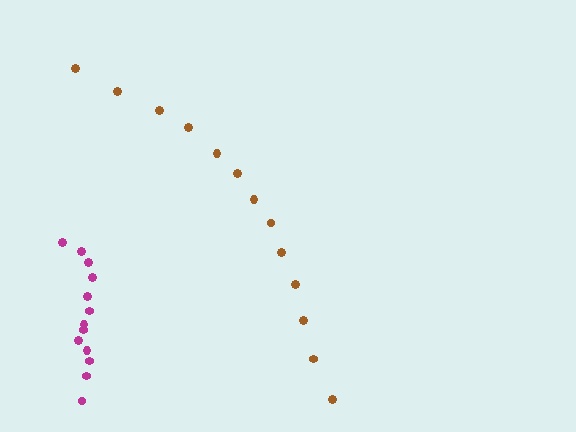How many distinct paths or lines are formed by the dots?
There are 2 distinct paths.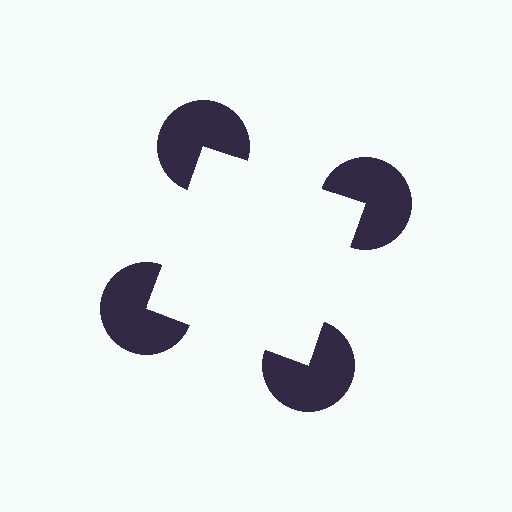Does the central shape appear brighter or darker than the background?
It typically appears slightly brighter than the background, even though no actual brightness change is drawn.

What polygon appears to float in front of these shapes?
An illusory square — its edges are inferred from the aligned wedge cuts in the pac-man discs, not physically drawn.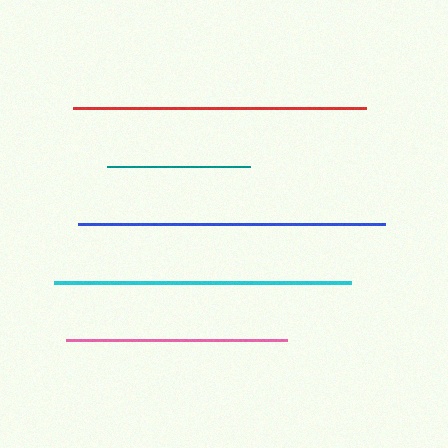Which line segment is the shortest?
The teal line is the shortest at approximately 143 pixels.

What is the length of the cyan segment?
The cyan segment is approximately 297 pixels long.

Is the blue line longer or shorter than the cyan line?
The blue line is longer than the cyan line.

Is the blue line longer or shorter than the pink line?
The blue line is longer than the pink line.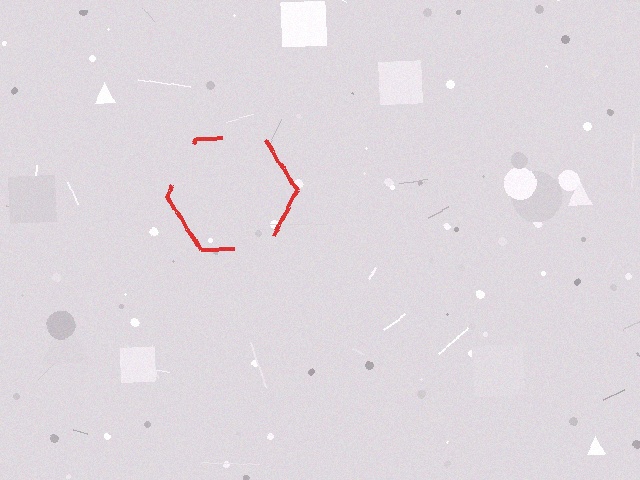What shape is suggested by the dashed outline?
The dashed outline suggests a hexagon.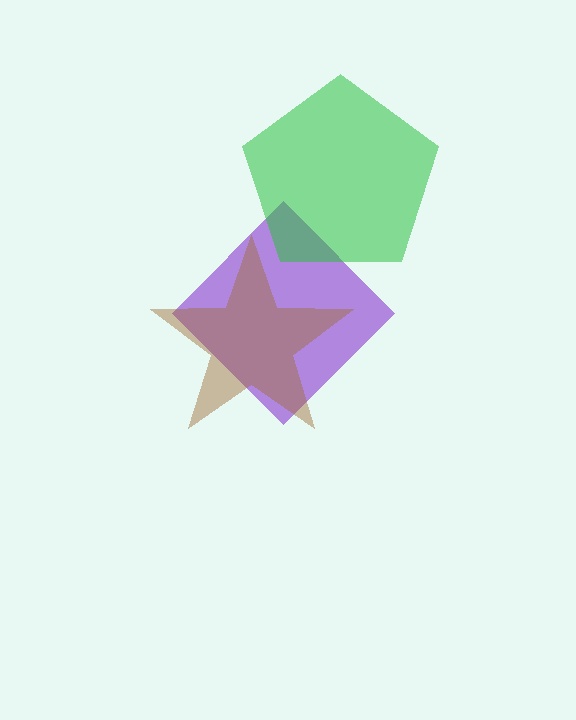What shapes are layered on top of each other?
The layered shapes are: a purple diamond, a brown star, a green pentagon.